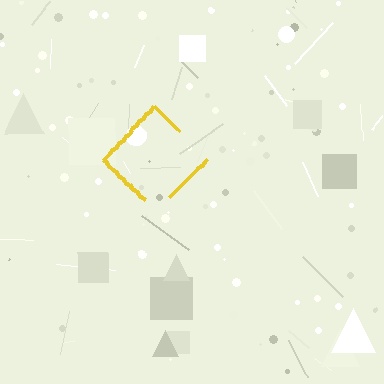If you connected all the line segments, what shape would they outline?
They would outline a diamond.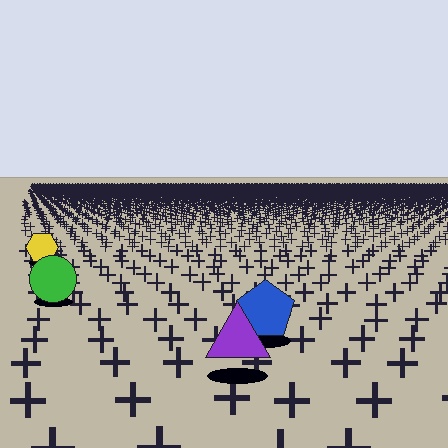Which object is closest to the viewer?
The purple triangle is closest. The texture marks near it are larger and more spread out.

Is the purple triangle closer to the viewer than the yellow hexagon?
Yes. The purple triangle is closer — you can tell from the texture gradient: the ground texture is coarser near it.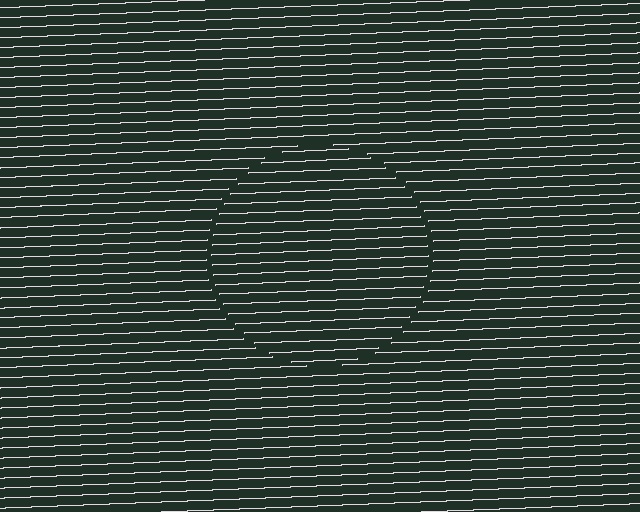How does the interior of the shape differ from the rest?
The interior of the shape contains the same grating, shifted by half a period — the contour is defined by the phase discontinuity where line-ends from the inner and outer gratings abut.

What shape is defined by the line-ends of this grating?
An illusory circle. The interior of the shape contains the same grating, shifted by half a period — the contour is defined by the phase discontinuity where line-ends from the inner and outer gratings abut.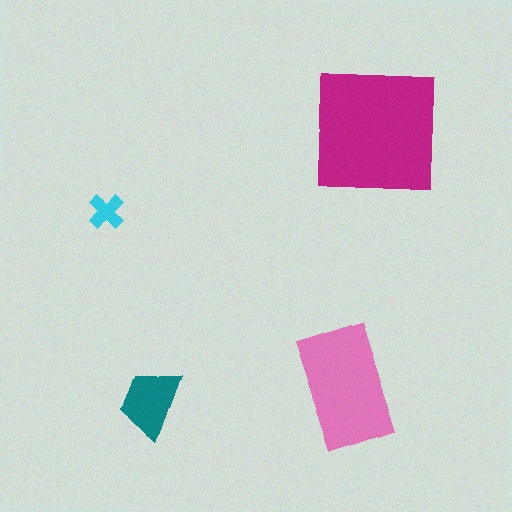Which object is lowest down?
The teal trapezoid is bottommost.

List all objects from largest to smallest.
The magenta square, the pink rectangle, the teal trapezoid, the cyan cross.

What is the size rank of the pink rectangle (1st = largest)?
2nd.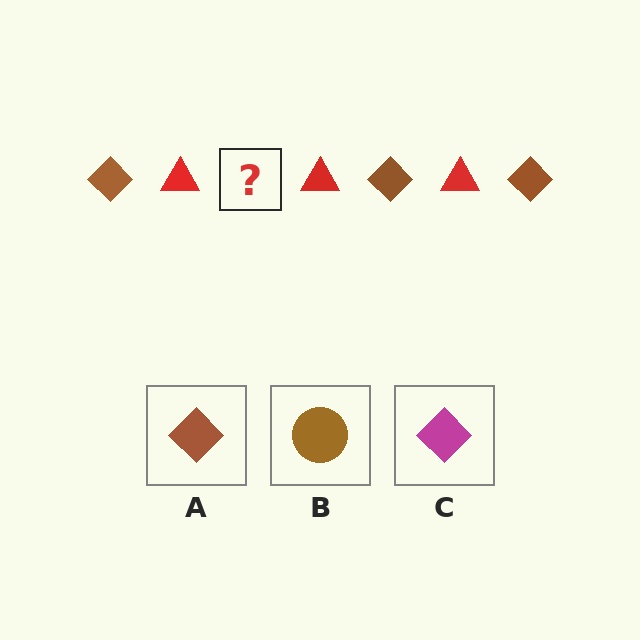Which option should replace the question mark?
Option A.